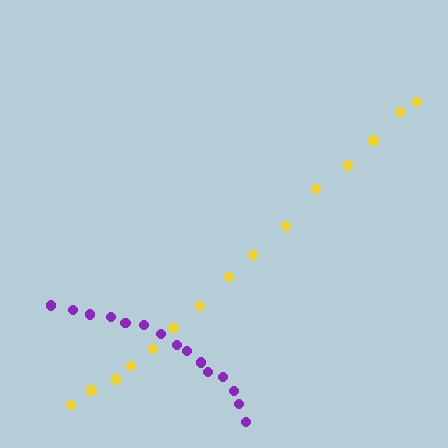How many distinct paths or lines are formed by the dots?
There are 2 distinct paths.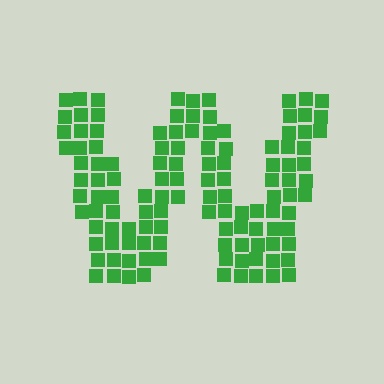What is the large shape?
The large shape is the letter W.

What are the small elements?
The small elements are squares.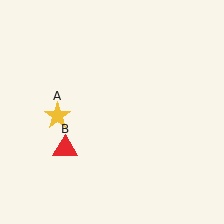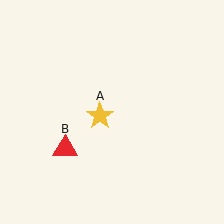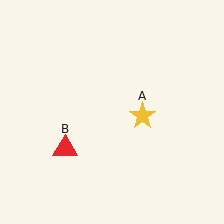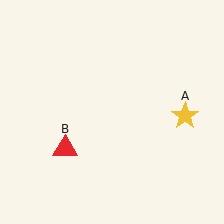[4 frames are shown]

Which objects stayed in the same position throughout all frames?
Red triangle (object B) remained stationary.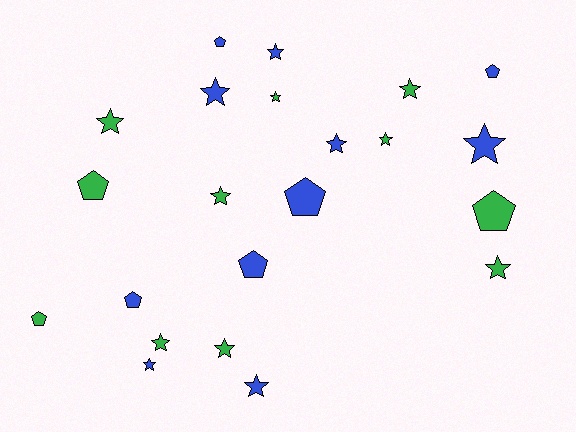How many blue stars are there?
There are 6 blue stars.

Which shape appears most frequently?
Star, with 14 objects.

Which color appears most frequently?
Blue, with 11 objects.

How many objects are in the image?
There are 22 objects.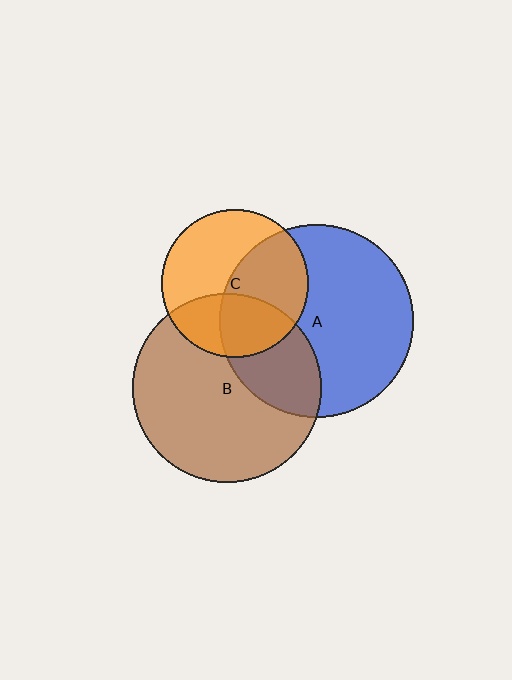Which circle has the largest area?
Circle A (blue).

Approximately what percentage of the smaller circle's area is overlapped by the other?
Approximately 30%.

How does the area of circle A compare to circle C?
Approximately 1.7 times.